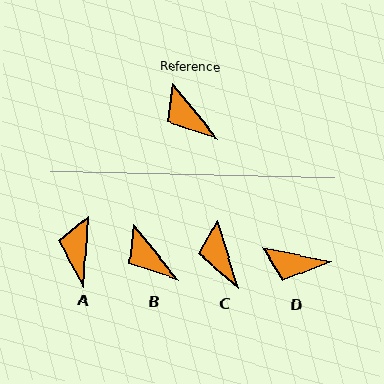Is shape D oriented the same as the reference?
No, it is off by about 39 degrees.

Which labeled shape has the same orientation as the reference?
B.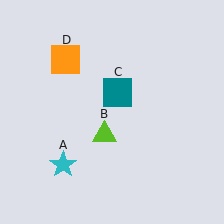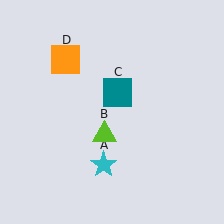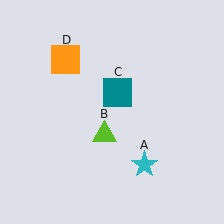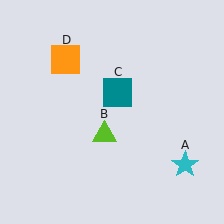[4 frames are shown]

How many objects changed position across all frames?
1 object changed position: cyan star (object A).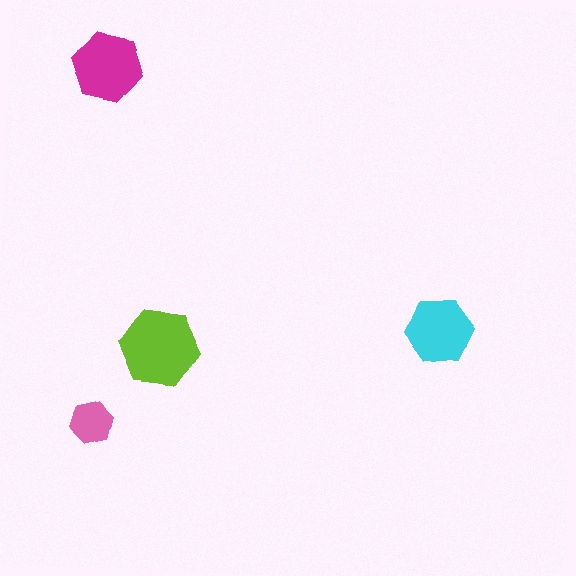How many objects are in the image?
There are 4 objects in the image.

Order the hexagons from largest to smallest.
the lime one, the magenta one, the cyan one, the pink one.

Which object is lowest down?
The pink hexagon is bottommost.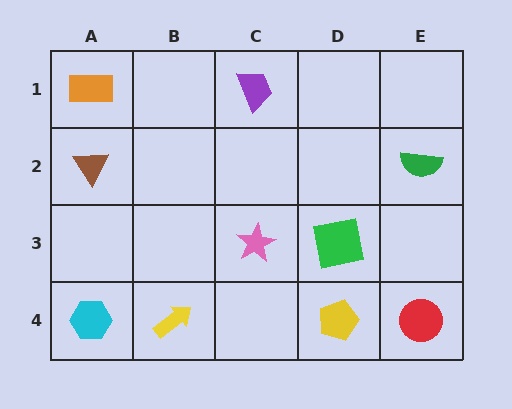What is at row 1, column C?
A purple trapezoid.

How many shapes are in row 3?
2 shapes.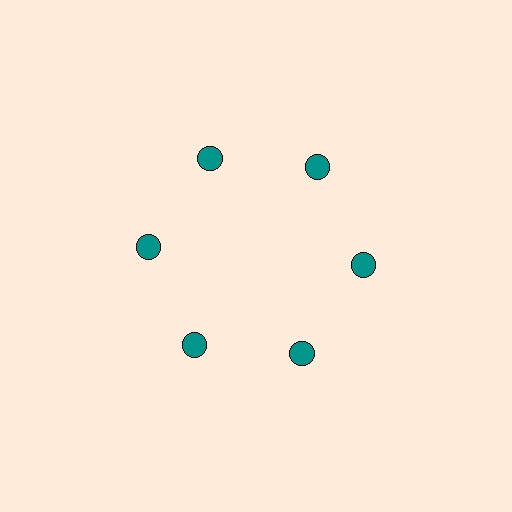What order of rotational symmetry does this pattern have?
This pattern has 6-fold rotational symmetry.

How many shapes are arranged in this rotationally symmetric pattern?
There are 6 shapes, arranged in 6 groups of 1.